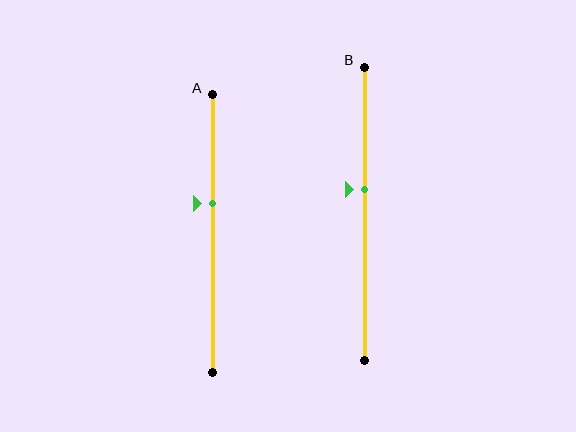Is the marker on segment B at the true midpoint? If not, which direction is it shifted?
No, the marker on segment B is shifted upward by about 8% of the segment length.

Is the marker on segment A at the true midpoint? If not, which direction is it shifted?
No, the marker on segment A is shifted upward by about 11% of the segment length.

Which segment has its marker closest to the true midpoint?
Segment B has its marker closest to the true midpoint.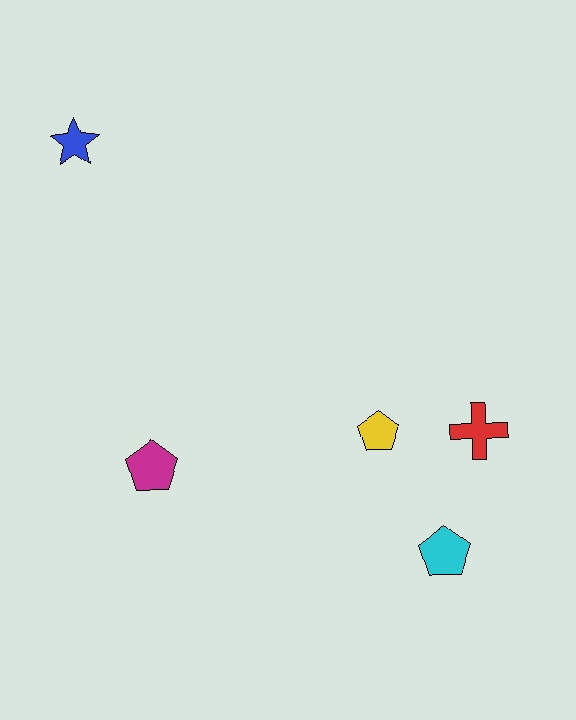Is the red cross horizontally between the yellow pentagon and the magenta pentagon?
No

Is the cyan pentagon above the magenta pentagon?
No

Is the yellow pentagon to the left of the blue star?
No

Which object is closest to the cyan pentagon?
The red cross is closest to the cyan pentagon.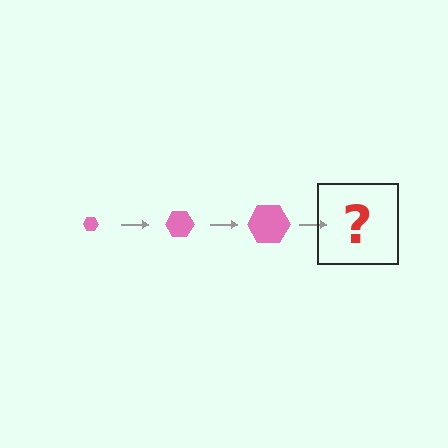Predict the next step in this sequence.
The next step is a pink hexagon, larger than the previous one.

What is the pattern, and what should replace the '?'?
The pattern is that the hexagon gets progressively larger each step. The '?' should be a pink hexagon, larger than the previous one.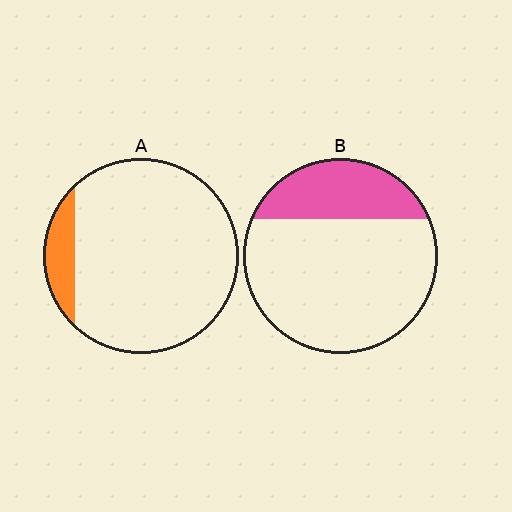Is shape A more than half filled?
No.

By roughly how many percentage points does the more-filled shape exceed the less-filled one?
By roughly 15 percentage points (B over A).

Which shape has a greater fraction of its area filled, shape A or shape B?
Shape B.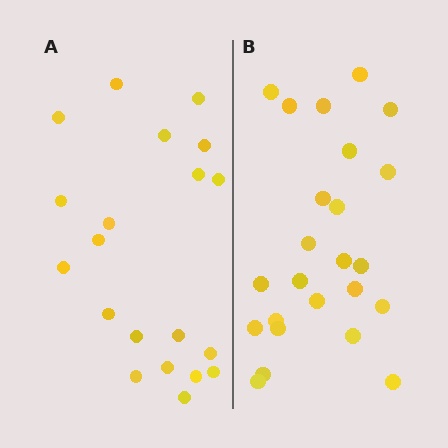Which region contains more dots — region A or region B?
Region B (the right region) has more dots.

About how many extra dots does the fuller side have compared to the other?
Region B has about 4 more dots than region A.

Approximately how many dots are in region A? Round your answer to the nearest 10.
About 20 dots.